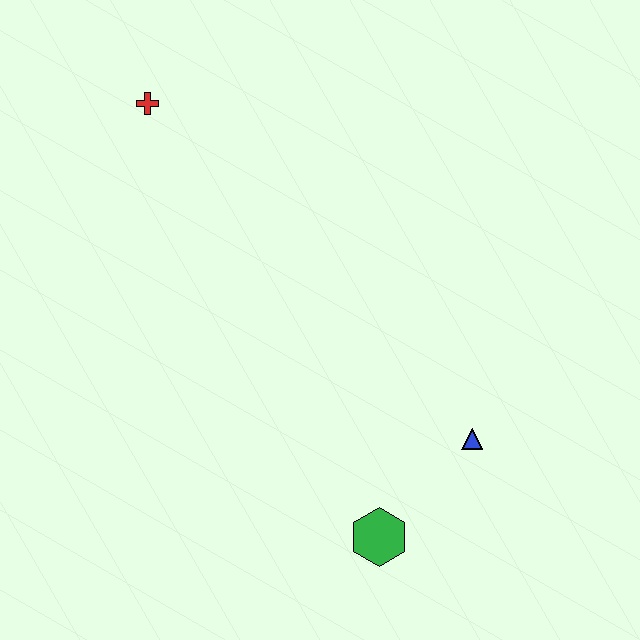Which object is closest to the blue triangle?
The green hexagon is closest to the blue triangle.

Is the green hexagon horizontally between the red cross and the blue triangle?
Yes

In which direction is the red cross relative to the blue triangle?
The red cross is above the blue triangle.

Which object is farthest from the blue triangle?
The red cross is farthest from the blue triangle.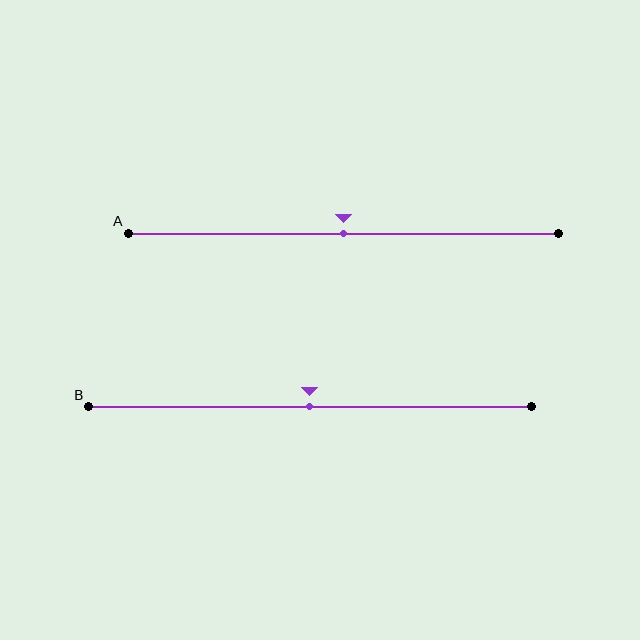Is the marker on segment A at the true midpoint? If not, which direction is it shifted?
Yes, the marker on segment A is at the true midpoint.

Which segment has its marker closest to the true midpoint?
Segment A has its marker closest to the true midpoint.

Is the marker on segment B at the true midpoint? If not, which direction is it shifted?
Yes, the marker on segment B is at the true midpoint.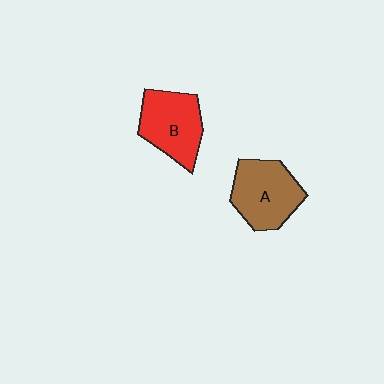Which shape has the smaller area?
Shape B (red).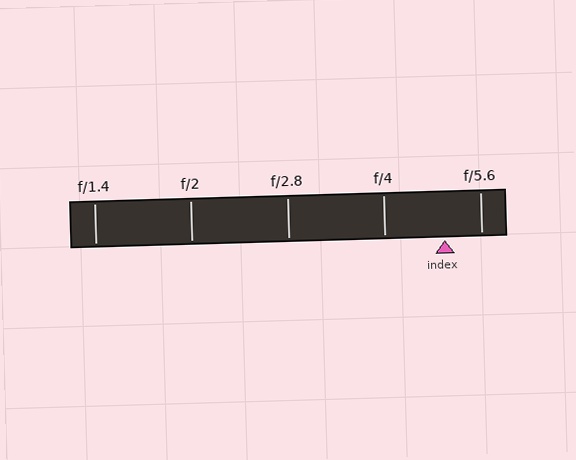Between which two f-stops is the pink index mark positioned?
The index mark is between f/4 and f/5.6.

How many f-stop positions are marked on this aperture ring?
There are 5 f-stop positions marked.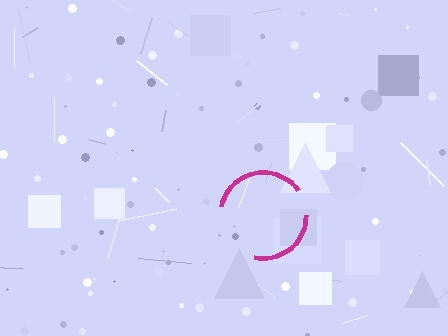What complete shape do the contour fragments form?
The contour fragments form a circle.